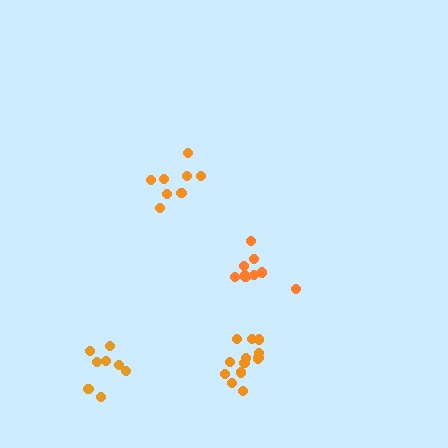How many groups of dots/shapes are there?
There are 4 groups.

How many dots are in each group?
Group 1: 9 dots, Group 2: 8 dots, Group 3: 13 dots, Group 4: 8 dots (38 total).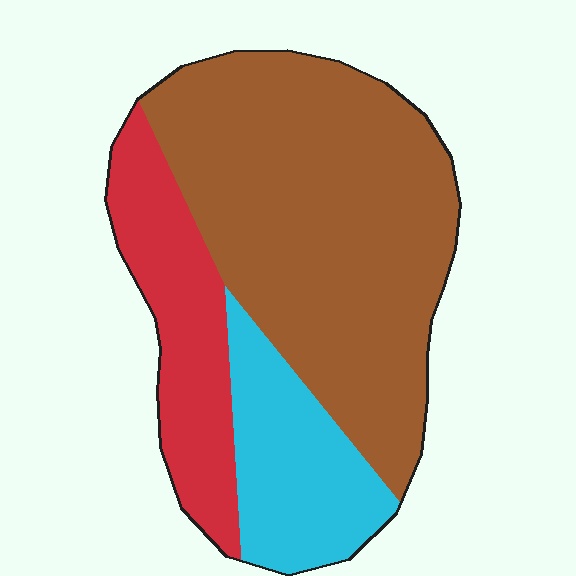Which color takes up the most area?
Brown, at roughly 60%.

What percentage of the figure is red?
Red covers roughly 20% of the figure.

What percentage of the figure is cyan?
Cyan covers around 20% of the figure.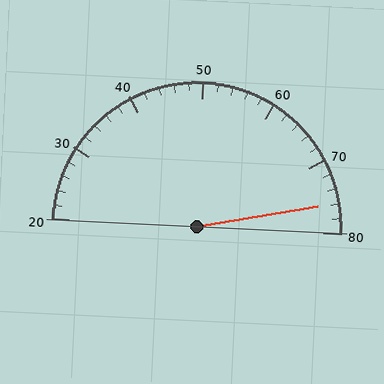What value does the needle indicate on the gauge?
The needle indicates approximately 76.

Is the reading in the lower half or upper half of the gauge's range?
The reading is in the upper half of the range (20 to 80).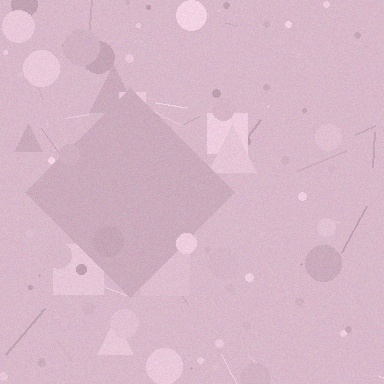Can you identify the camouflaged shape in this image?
The camouflaged shape is a diamond.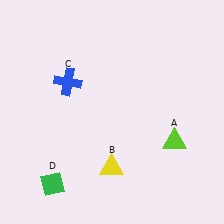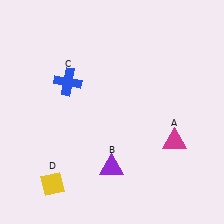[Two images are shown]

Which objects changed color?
A changed from lime to magenta. B changed from yellow to purple. D changed from green to yellow.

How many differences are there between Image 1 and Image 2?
There are 3 differences between the two images.